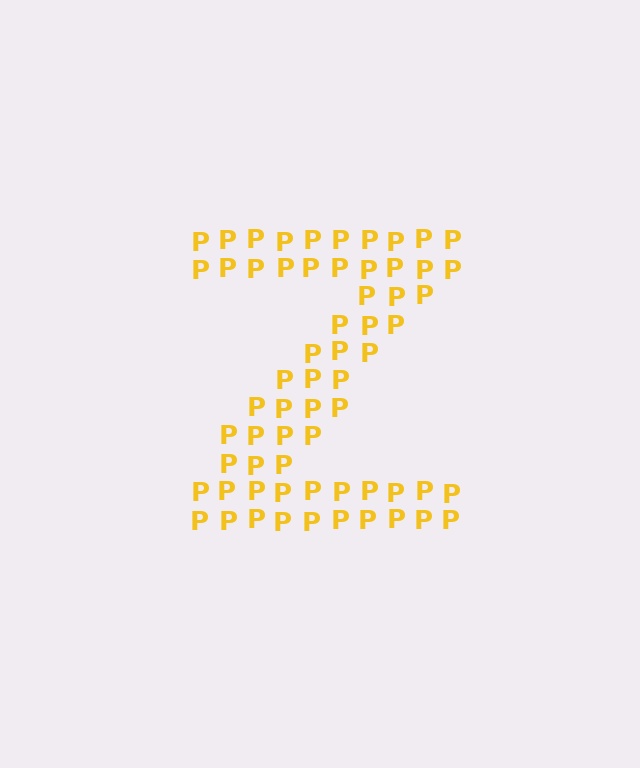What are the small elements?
The small elements are letter P's.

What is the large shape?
The large shape is the letter Z.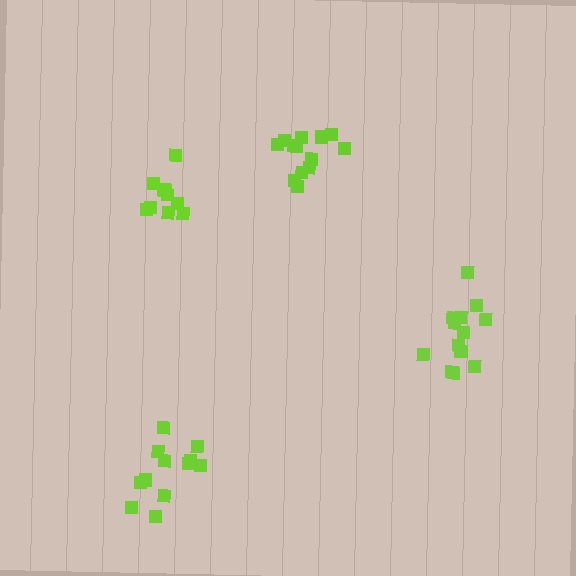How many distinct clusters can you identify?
There are 4 distinct clusters.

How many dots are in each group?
Group 1: 13 dots, Group 2: 10 dots, Group 3: 13 dots, Group 4: 12 dots (48 total).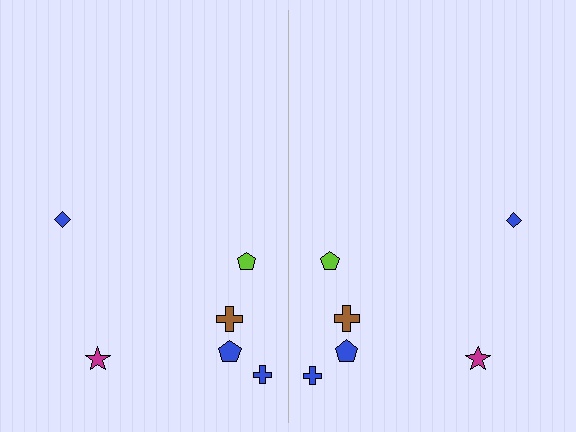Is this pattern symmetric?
Yes, this pattern has bilateral (reflection) symmetry.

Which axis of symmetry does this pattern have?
The pattern has a vertical axis of symmetry running through the center of the image.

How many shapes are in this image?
There are 12 shapes in this image.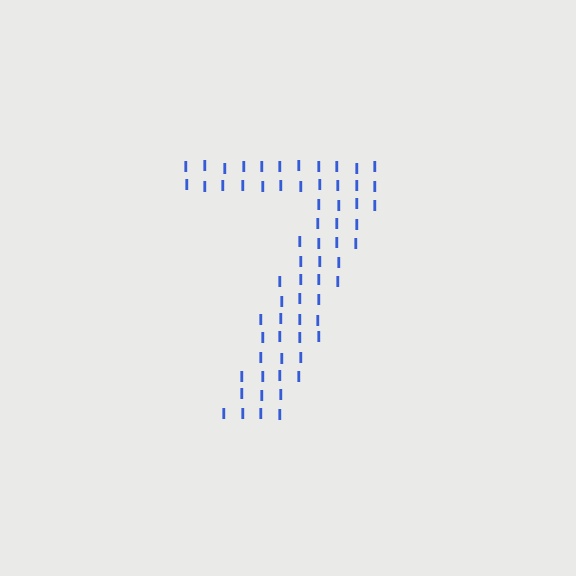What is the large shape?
The large shape is the digit 7.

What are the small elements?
The small elements are letter I's.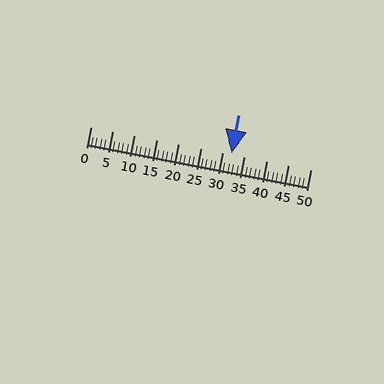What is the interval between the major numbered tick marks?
The major tick marks are spaced 5 units apart.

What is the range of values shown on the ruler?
The ruler shows values from 0 to 50.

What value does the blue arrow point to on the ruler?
The blue arrow points to approximately 32.